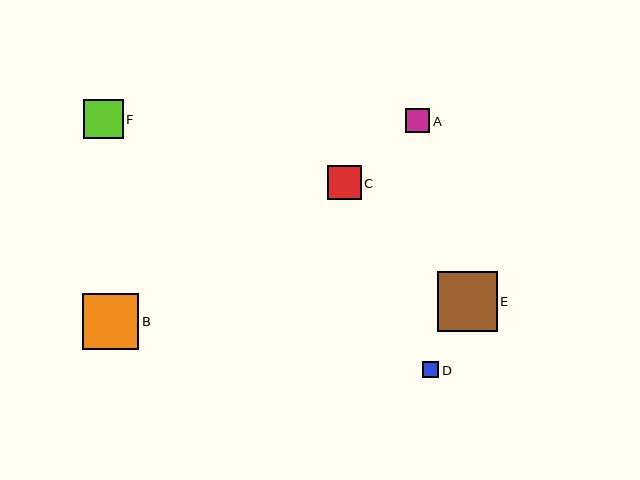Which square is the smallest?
Square D is the smallest with a size of approximately 16 pixels.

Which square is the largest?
Square E is the largest with a size of approximately 60 pixels.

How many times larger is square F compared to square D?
Square F is approximately 2.5 times the size of square D.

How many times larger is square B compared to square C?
Square B is approximately 1.6 times the size of square C.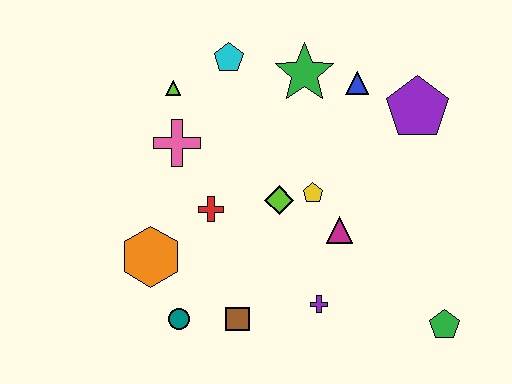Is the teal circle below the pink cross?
Yes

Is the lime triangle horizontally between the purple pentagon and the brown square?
No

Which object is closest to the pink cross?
The lime triangle is closest to the pink cross.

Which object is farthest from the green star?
The green pentagon is farthest from the green star.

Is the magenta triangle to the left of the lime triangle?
No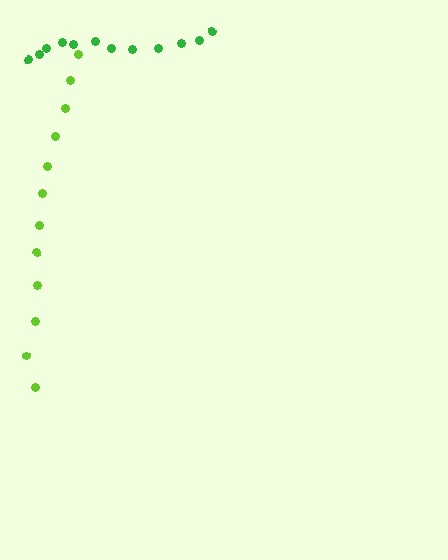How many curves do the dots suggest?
There are 2 distinct paths.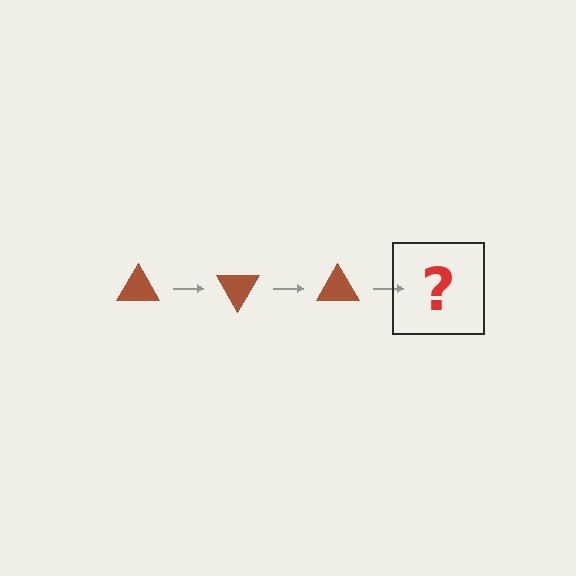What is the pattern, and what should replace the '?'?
The pattern is that the triangle rotates 60 degrees each step. The '?' should be a brown triangle rotated 180 degrees.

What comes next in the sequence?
The next element should be a brown triangle rotated 180 degrees.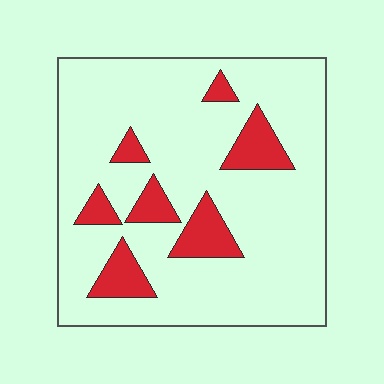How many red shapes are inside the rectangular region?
7.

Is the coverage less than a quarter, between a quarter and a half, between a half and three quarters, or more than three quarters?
Less than a quarter.